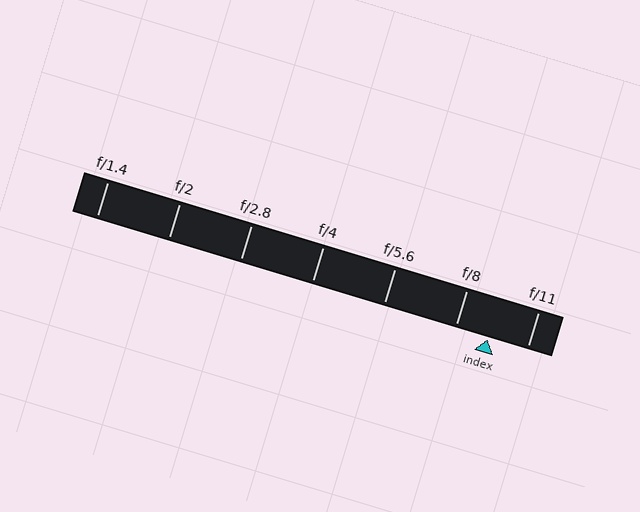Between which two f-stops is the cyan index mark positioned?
The index mark is between f/8 and f/11.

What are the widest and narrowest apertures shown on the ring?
The widest aperture shown is f/1.4 and the narrowest is f/11.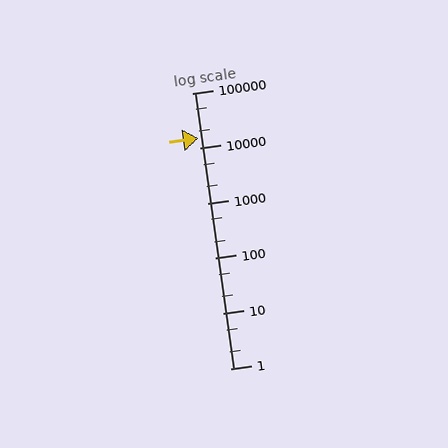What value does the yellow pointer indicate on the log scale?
The pointer indicates approximately 15000.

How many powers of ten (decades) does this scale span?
The scale spans 5 decades, from 1 to 100000.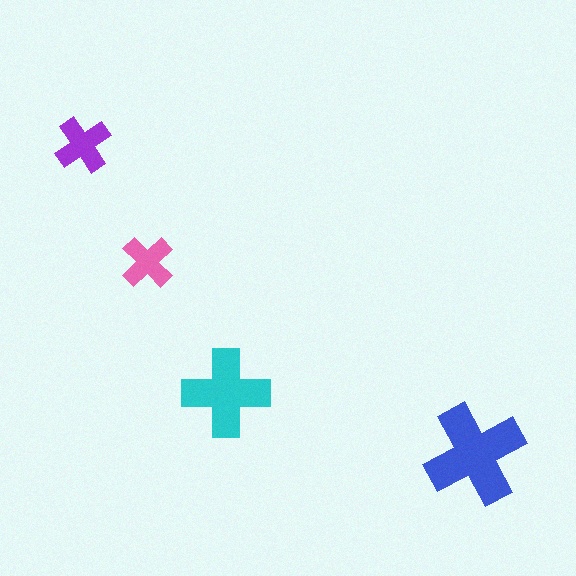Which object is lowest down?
The blue cross is bottommost.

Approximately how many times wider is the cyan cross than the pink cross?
About 1.5 times wider.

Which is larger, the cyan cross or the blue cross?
The blue one.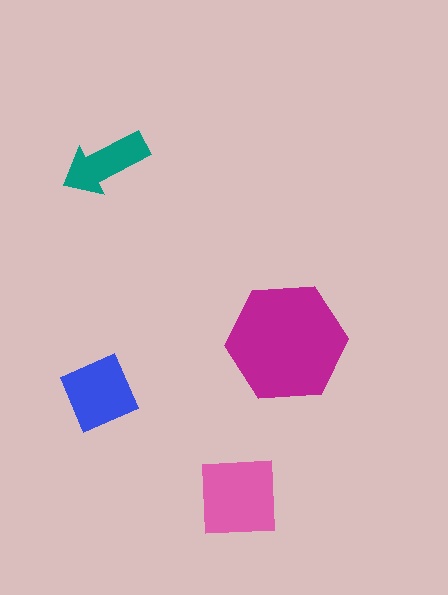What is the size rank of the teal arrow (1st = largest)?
4th.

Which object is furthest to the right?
The magenta hexagon is rightmost.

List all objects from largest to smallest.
The magenta hexagon, the pink square, the blue square, the teal arrow.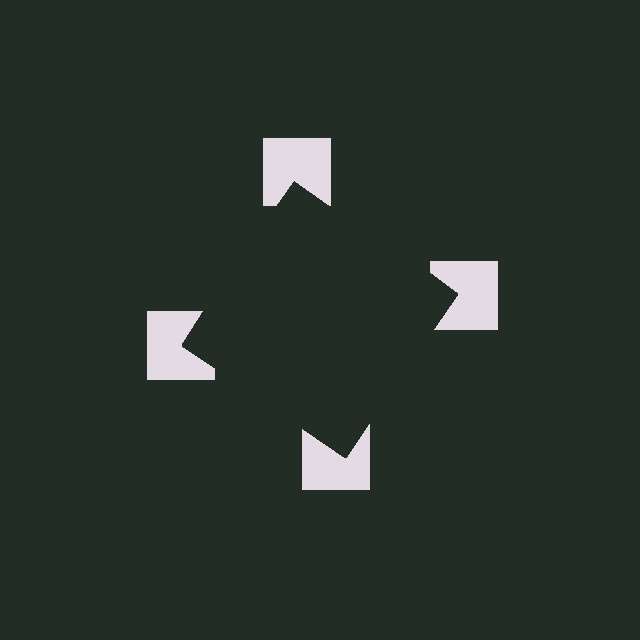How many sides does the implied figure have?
4 sides.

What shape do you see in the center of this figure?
An illusory square — its edges are inferred from the aligned wedge cuts in the notched squares, not physically drawn.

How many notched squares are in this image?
There are 4 — one at each vertex of the illusory square.